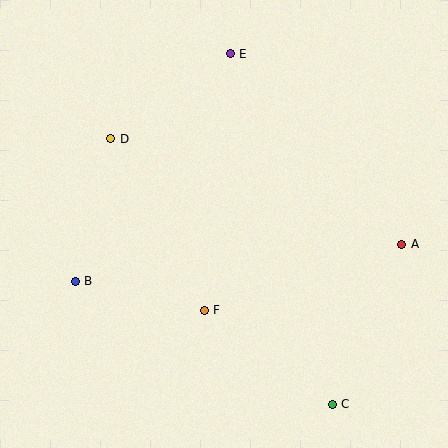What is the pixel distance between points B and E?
The distance between B and E is 275 pixels.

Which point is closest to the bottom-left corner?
Point B is closest to the bottom-left corner.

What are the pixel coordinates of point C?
Point C is at (332, 404).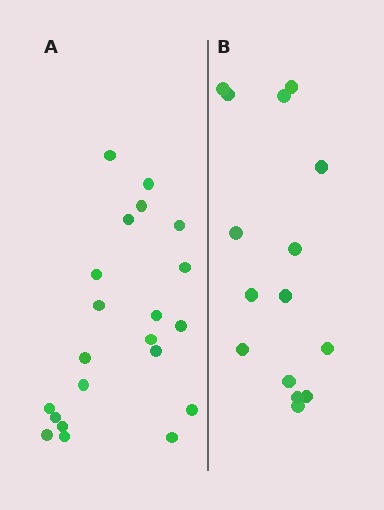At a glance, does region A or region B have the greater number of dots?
Region A (the left region) has more dots.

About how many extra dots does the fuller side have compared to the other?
Region A has about 6 more dots than region B.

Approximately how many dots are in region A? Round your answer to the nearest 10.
About 20 dots. (The exact count is 21, which rounds to 20.)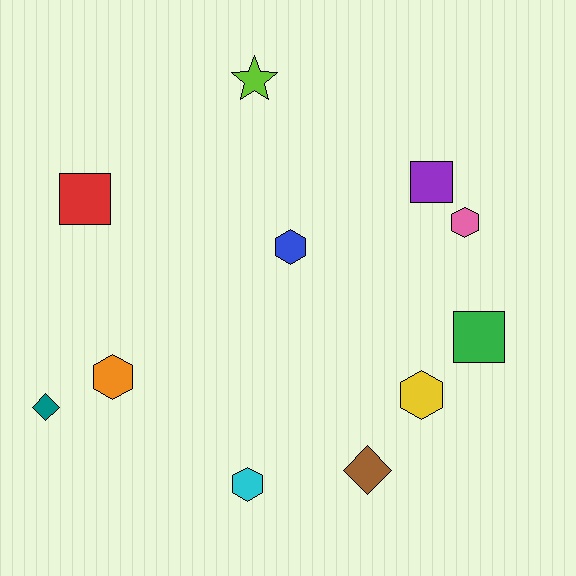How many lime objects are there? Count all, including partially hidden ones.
There is 1 lime object.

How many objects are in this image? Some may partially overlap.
There are 11 objects.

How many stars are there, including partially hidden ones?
There is 1 star.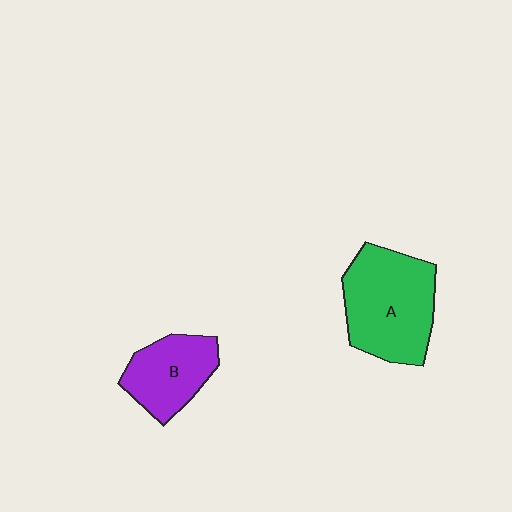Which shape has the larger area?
Shape A (green).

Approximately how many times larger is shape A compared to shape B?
Approximately 1.6 times.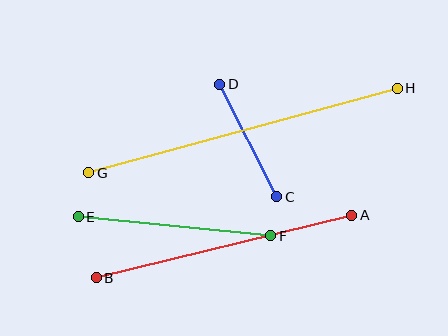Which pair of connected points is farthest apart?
Points G and H are farthest apart.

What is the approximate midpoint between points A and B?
The midpoint is at approximately (224, 246) pixels.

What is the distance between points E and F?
The distance is approximately 194 pixels.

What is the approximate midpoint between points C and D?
The midpoint is at approximately (248, 141) pixels.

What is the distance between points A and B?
The distance is approximately 263 pixels.